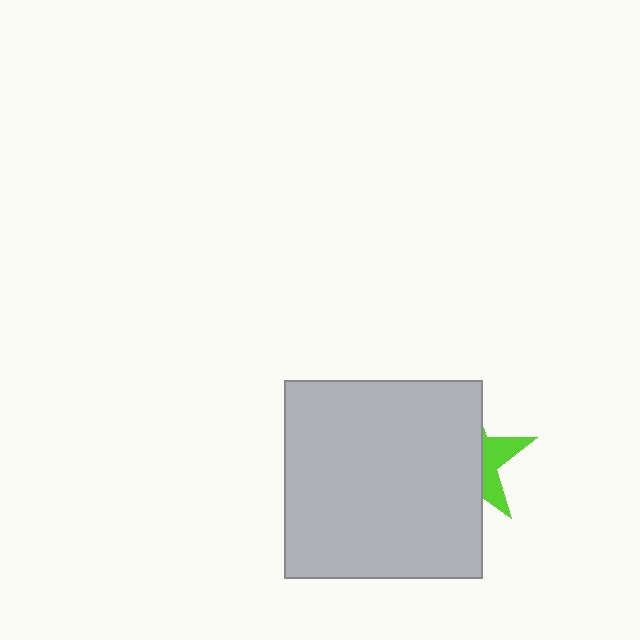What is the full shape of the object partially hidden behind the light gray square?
The partially hidden object is a lime star.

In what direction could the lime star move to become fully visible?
The lime star could move right. That would shift it out from behind the light gray square entirely.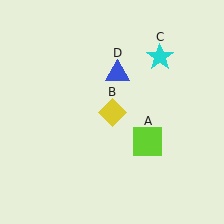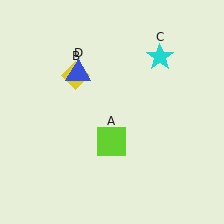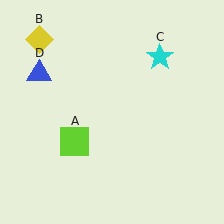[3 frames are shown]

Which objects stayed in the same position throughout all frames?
Cyan star (object C) remained stationary.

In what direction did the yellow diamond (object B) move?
The yellow diamond (object B) moved up and to the left.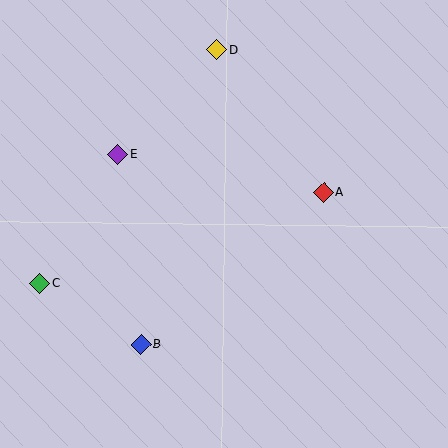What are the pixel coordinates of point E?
Point E is at (118, 154).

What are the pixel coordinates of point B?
Point B is at (141, 344).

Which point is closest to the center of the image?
Point A at (323, 192) is closest to the center.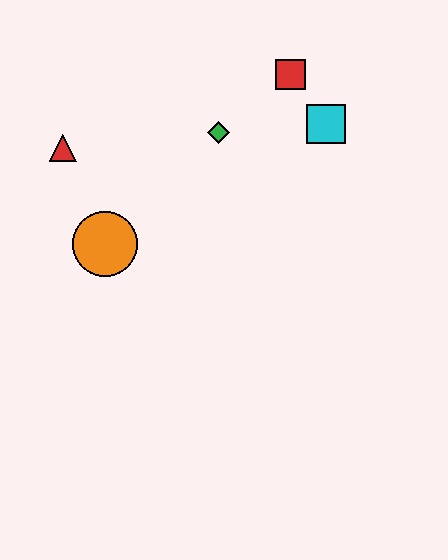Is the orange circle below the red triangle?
Yes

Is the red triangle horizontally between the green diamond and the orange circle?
No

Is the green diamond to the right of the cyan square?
No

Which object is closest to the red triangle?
The orange circle is closest to the red triangle.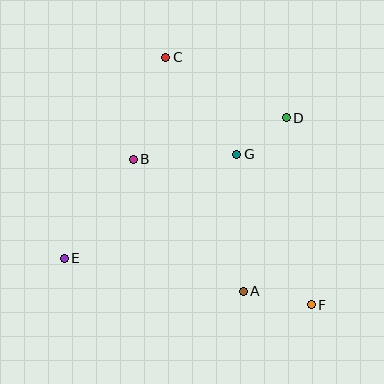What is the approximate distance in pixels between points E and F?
The distance between E and F is approximately 252 pixels.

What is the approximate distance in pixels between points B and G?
The distance between B and G is approximately 104 pixels.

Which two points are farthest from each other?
Points C and F are farthest from each other.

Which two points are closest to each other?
Points D and G are closest to each other.